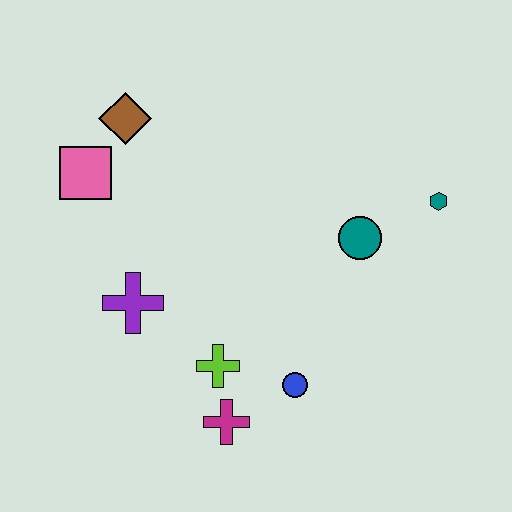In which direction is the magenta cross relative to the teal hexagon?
The magenta cross is below the teal hexagon.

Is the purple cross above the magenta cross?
Yes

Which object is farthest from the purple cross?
The teal hexagon is farthest from the purple cross.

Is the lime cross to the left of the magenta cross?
Yes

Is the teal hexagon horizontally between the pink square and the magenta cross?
No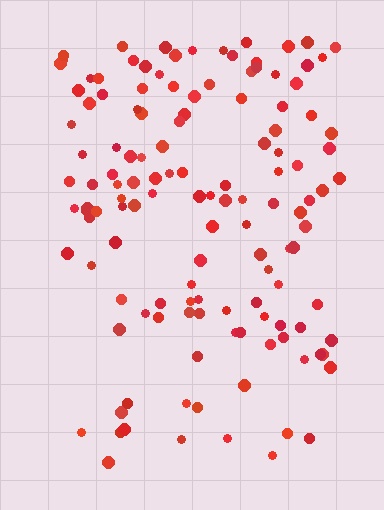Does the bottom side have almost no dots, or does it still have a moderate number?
Still a moderate number, just noticeably fewer than the top.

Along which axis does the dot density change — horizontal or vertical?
Vertical.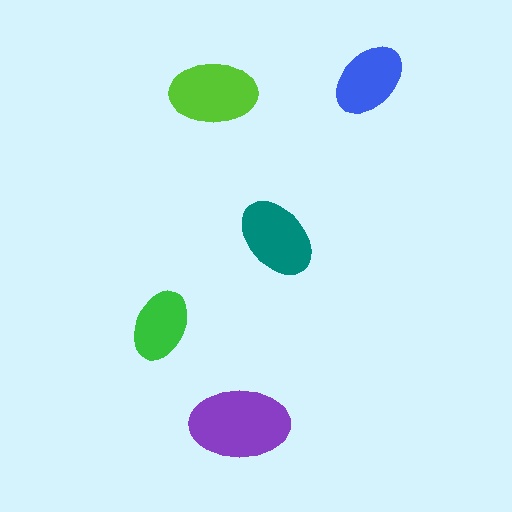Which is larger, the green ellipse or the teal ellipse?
The teal one.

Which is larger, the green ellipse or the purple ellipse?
The purple one.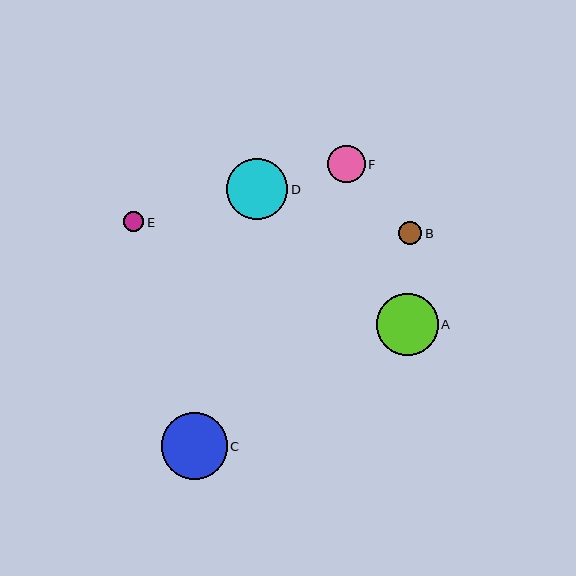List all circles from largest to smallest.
From largest to smallest: C, A, D, F, B, E.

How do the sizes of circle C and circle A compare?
Circle C and circle A are approximately the same size.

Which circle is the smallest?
Circle E is the smallest with a size of approximately 20 pixels.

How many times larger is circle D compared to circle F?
Circle D is approximately 1.6 times the size of circle F.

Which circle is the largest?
Circle C is the largest with a size of approximately 66 pixels.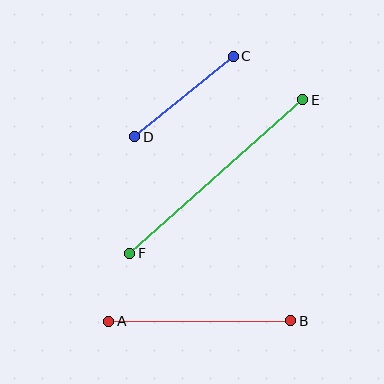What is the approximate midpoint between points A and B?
The midpoint is at approximately (200, 321) pixels.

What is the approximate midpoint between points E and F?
The midpoint is at approximately (216, 176) pixels.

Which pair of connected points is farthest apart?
Points E and F are farthest apart.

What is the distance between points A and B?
The distance is approximately 182 pixels.